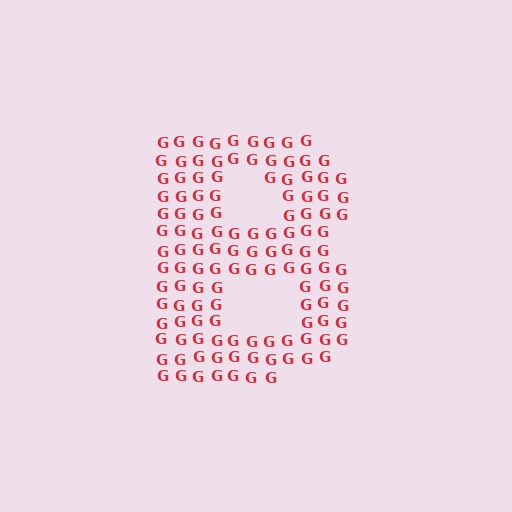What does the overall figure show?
The overall figure shows the letter B.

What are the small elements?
The small elements are letter G's.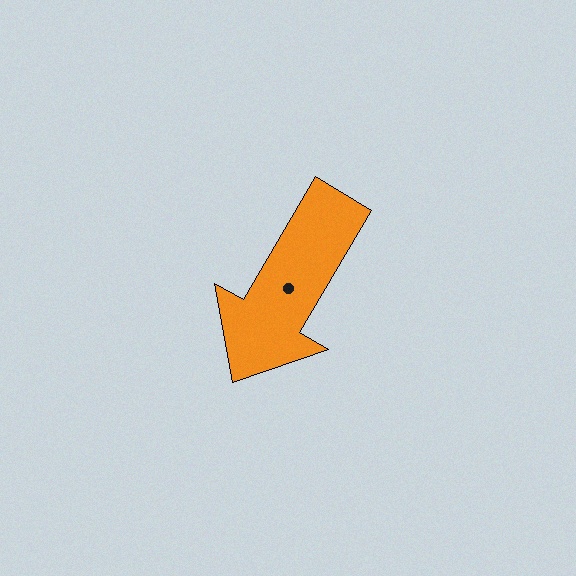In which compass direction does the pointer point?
Southwest.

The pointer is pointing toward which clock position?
Roughly 7 o'clock.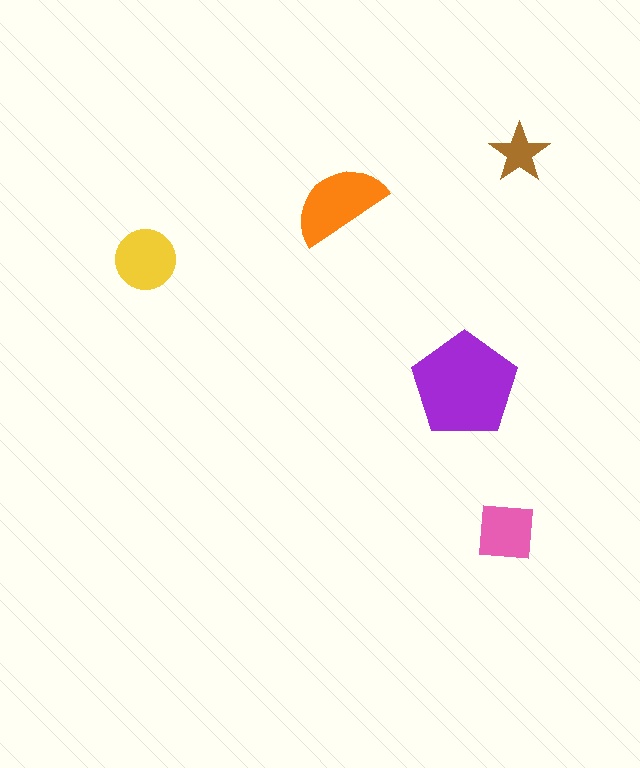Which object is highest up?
The brown star is topmost.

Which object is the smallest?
The brown star.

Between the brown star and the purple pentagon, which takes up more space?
The purple pentagon.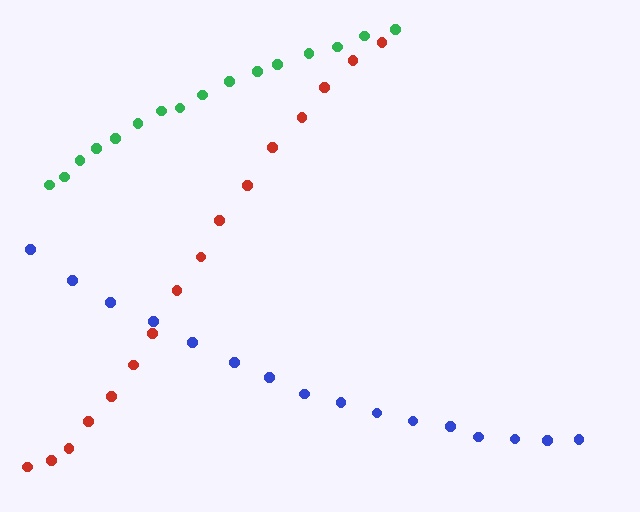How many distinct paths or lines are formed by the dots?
There are 3 distinct paths.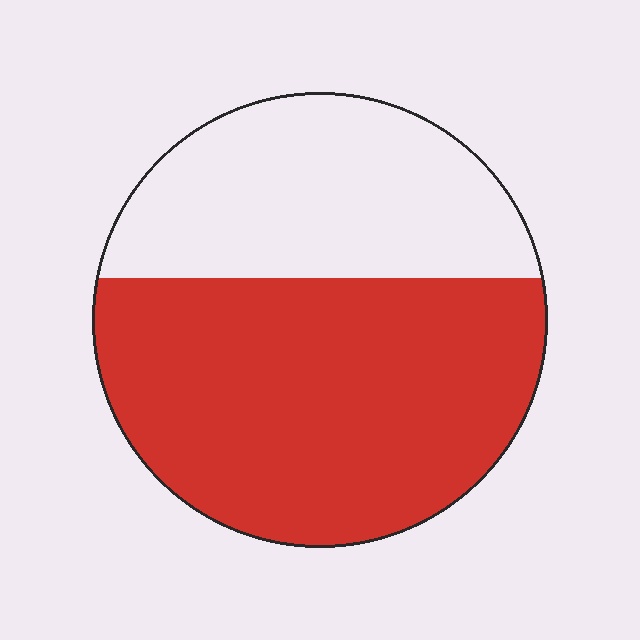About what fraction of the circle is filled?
About five eighths (5/8).